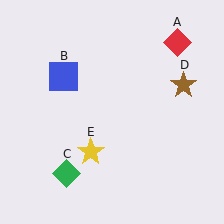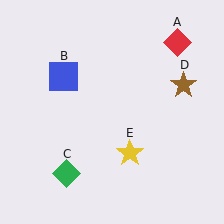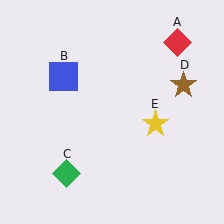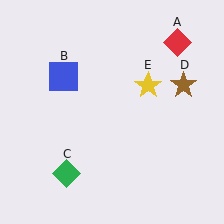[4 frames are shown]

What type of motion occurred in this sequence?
The yellow star (object E) rotated counterclockwise around the center of the scene.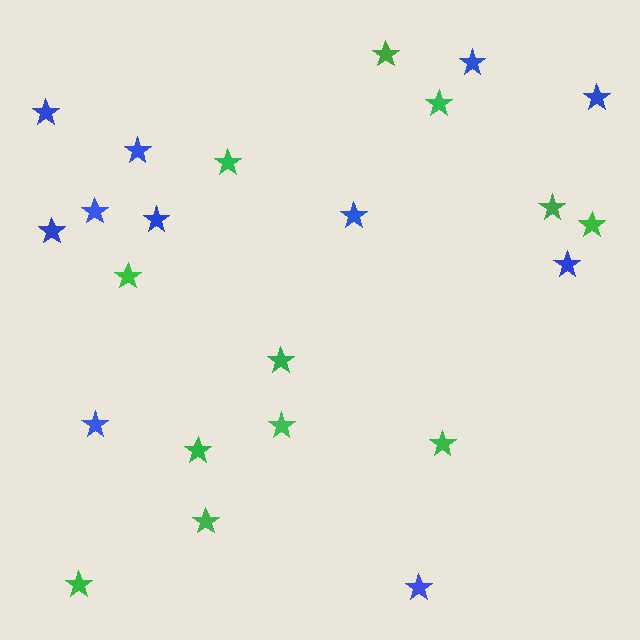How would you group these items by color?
There are 2 groups: one group of green stars (12) and one group of blue stars (11).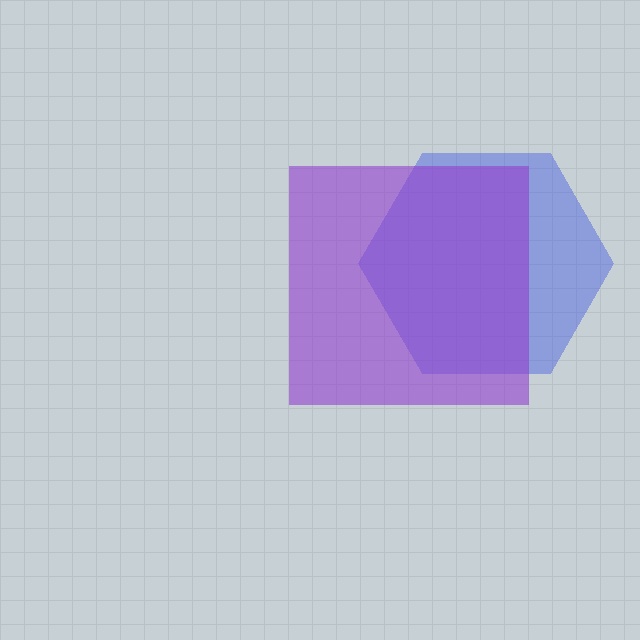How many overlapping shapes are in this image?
There are 2 overlapping shapes in the image.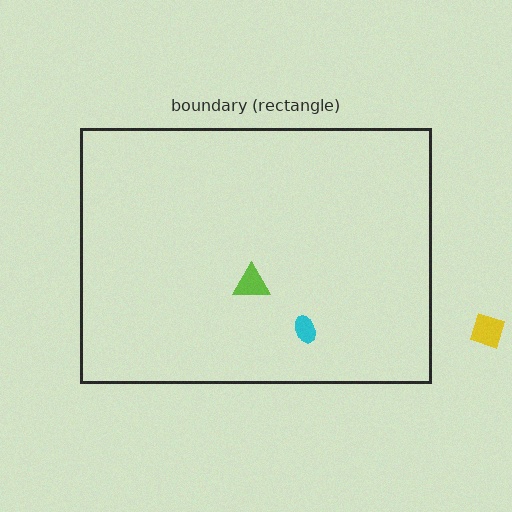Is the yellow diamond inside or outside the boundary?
Outside.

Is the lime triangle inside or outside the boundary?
Inside.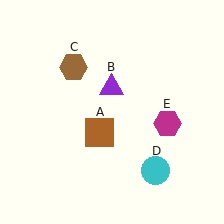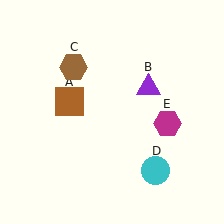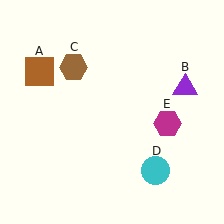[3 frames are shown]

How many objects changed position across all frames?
2 objects changed position: brown square (object A), purple triangle (object B).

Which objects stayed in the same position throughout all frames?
Brown hexagon (object C) and cyan circle (object D) and magenta hexagon (object E) remained stationary.